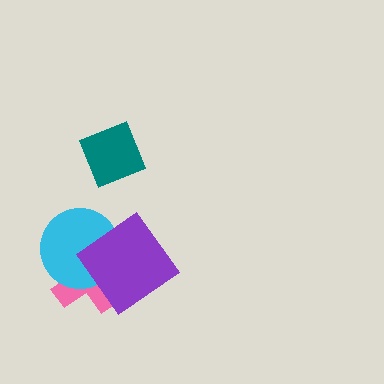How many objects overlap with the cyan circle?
2 objects overlap with the cyan circle.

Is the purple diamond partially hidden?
No, no other shape covers it.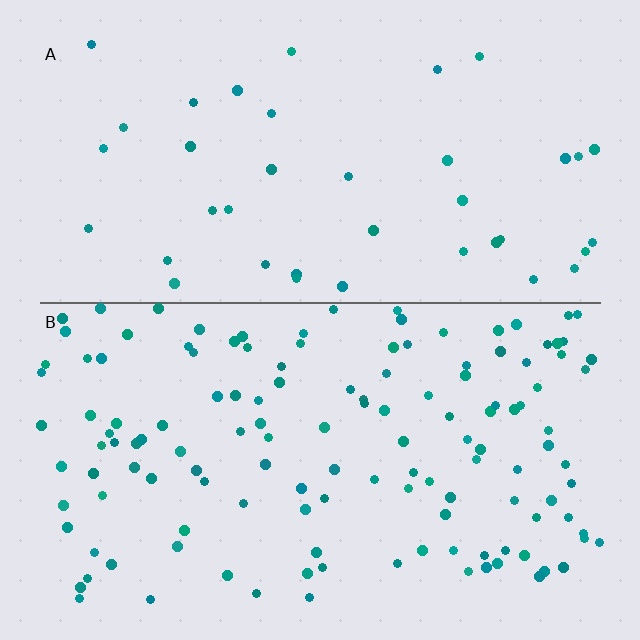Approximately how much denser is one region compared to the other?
Approximately 3.4× — region B over region A.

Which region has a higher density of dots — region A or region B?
B (the bottom).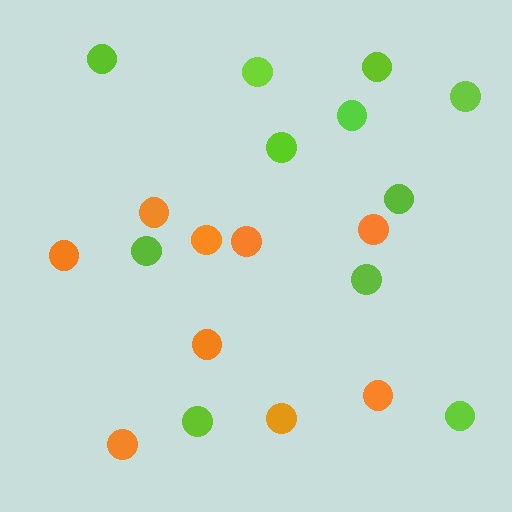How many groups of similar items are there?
There are 2 groups: one group of lime circles (11) and one group of orange circles (9).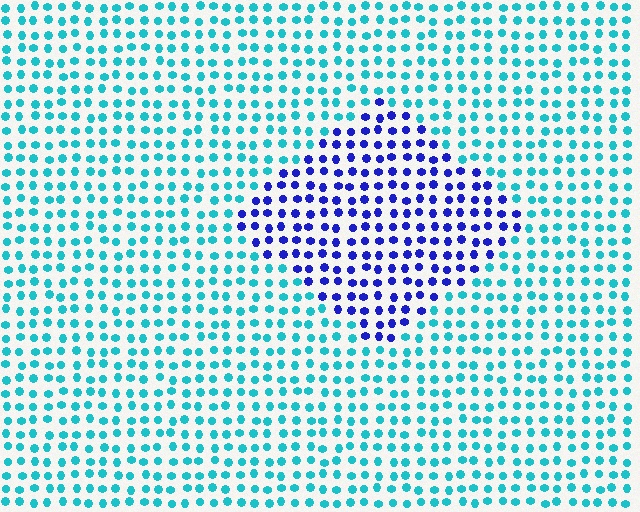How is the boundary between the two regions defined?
The boundary is defined purely by a slight shift in hue (about 57 degrees). Spacing, size, and orientation are identical on both sides.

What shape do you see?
I see a diamond.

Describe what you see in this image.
The image is filled with small cyan elements in a uniform arrangement. A diamond-shaped region is visible where the elements are tinted to a slightly different hue, forming a subtle color boundary.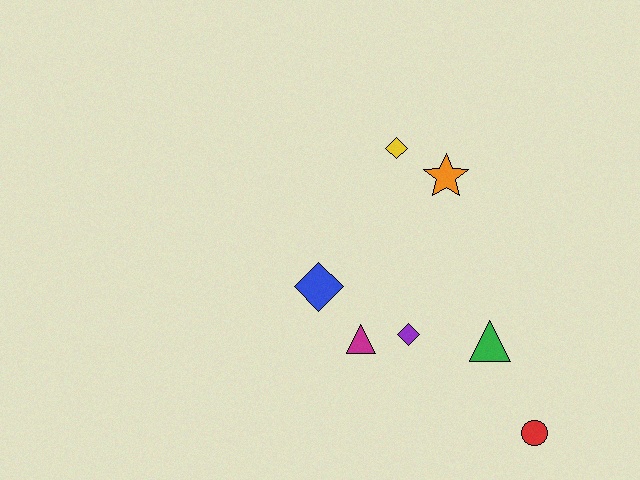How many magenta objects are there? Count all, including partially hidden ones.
There is 1 magenta object.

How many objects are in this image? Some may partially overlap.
There are 7 objects.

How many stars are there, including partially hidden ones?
There is 1 star.